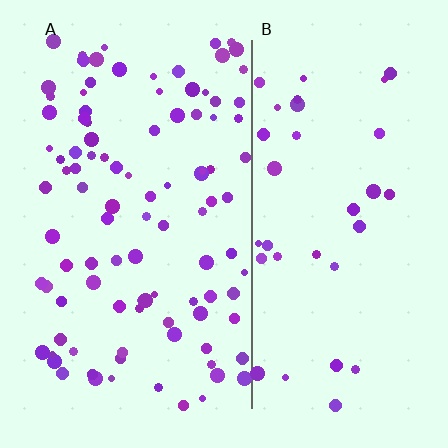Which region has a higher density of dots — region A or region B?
A (the left).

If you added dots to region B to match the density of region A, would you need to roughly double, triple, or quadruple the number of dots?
Approximately triple.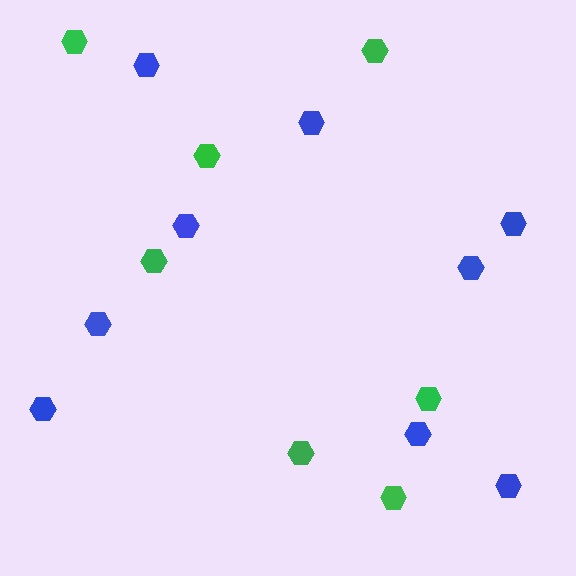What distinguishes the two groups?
There are 2 groups: one group of blue hexagons (9) and one group of green hexagons (7).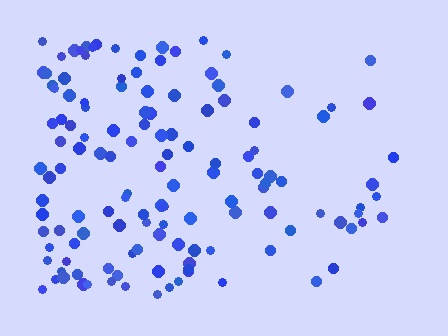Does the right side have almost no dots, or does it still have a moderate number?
Still a moderate number, just noticeably fewer than the left.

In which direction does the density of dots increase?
From right to left, with the left side densest.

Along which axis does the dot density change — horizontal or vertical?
Horizontal.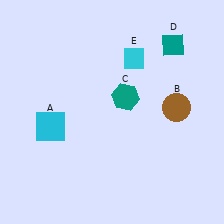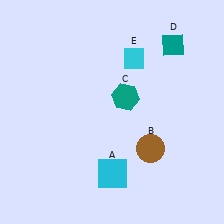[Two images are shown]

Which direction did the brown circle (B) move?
The brown circle (B) moved down.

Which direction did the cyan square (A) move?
The cyan square (A) moved right.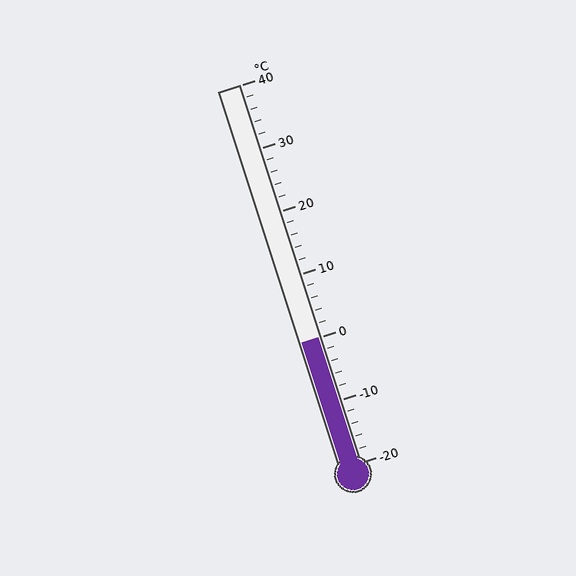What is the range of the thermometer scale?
The thermometer scale ranges from -20°C to 40°C.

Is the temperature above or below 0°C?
The temperature is at 0°C.